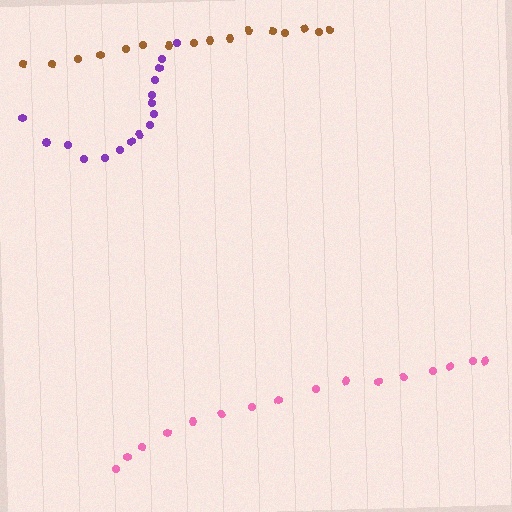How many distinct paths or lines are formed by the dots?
There are 3 distinct paths.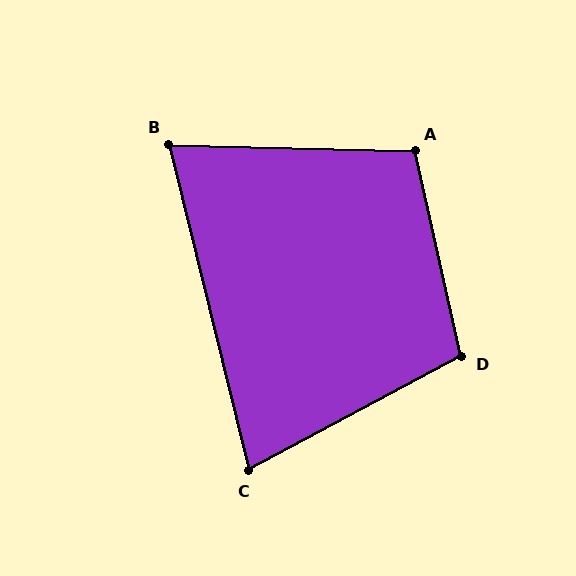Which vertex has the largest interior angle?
D, at approximately 105 degrees.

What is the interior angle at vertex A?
Approximately 104 degrees (obtuse).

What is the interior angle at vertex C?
Approximately 76 degrees (acute).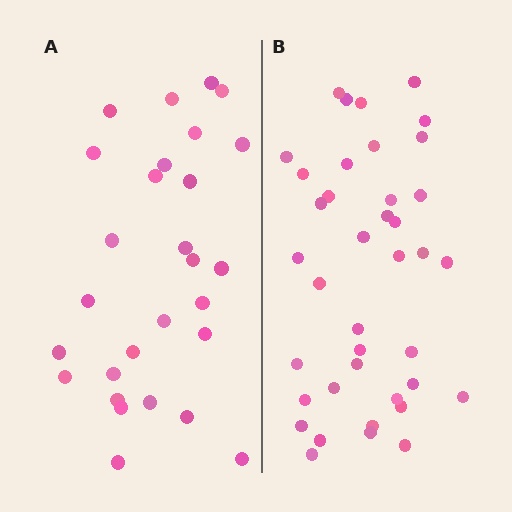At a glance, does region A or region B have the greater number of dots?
Region B (the right region) has more dots.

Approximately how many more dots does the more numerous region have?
Region B has roughly 12 or so more dots than region A.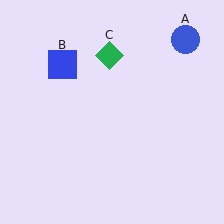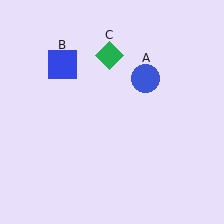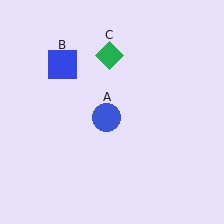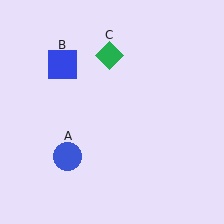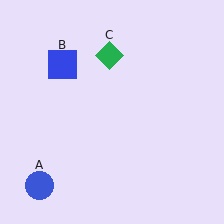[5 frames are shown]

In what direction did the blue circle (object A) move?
The blue circle (object A) moved down and to the left.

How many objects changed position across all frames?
1 object changed position: blue circle (object A).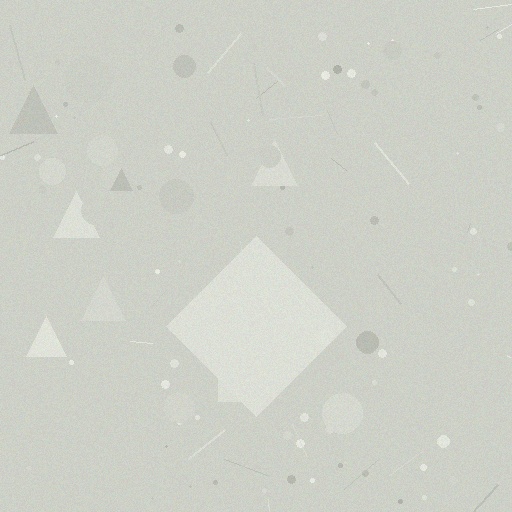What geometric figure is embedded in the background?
A diamond is embedded in the background.